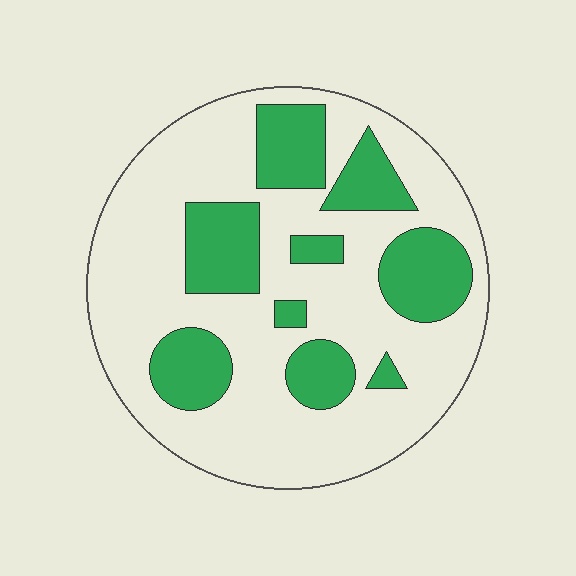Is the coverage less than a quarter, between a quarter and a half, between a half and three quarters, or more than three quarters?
Between a quarter and a half.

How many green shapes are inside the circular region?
9.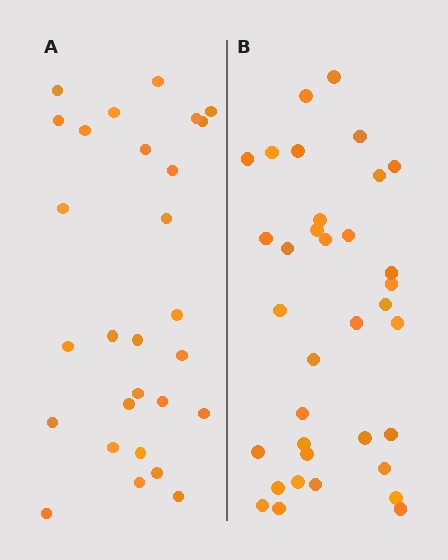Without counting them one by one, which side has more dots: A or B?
Region B (the right region) has more dots.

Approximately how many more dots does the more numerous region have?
Region B has roughly 8 or so more dots than region A.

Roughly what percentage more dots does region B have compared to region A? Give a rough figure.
About 25% more.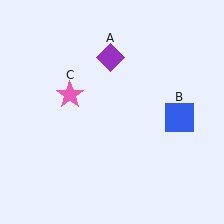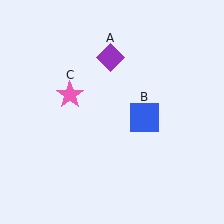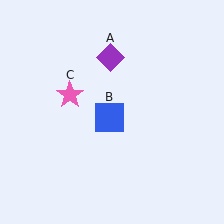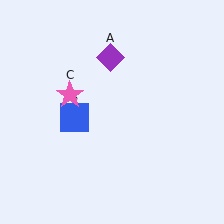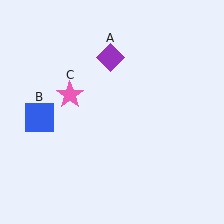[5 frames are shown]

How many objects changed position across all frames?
1 object changed position: blue square (object B).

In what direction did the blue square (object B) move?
The blue square (object B) moved left.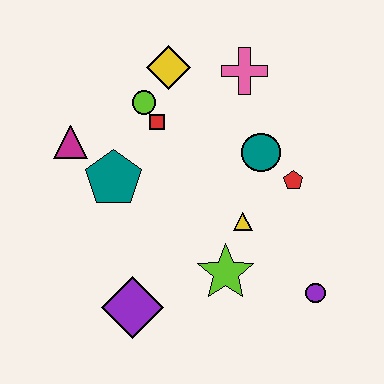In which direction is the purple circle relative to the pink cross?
The purple circle is below the pink cross.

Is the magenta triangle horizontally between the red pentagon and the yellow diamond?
No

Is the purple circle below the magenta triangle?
Yes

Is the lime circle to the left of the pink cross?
Yes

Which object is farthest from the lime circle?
The purple circle is farthest from the lime circle.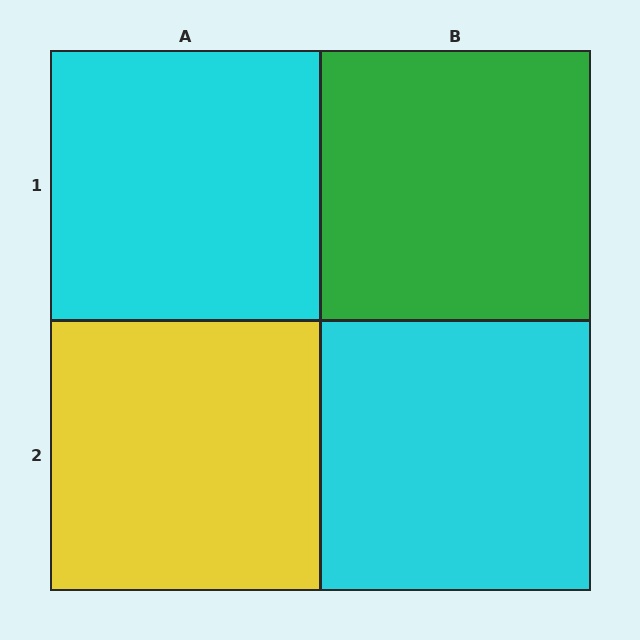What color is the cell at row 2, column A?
Yellow.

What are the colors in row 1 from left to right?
Cyan, green.